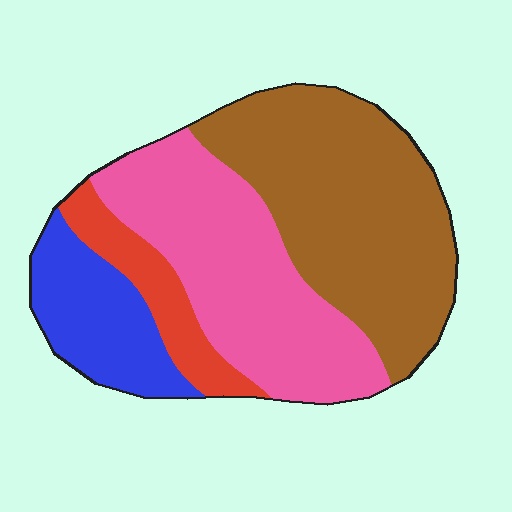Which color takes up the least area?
Red, at roughly 10%.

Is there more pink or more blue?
Pink.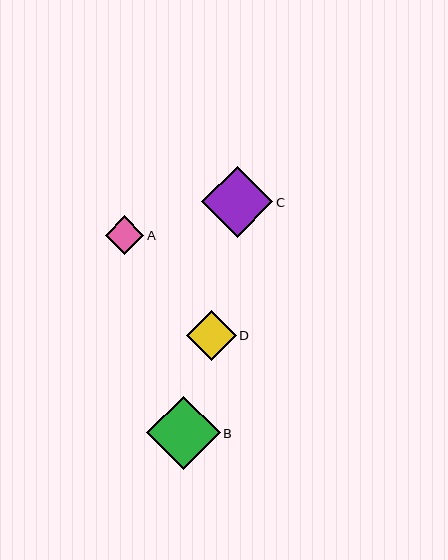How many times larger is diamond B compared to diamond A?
Diamond B is approximately 1.9 times the size of diamond A.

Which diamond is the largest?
Diamond B is the largest with a size of approximately 74 pixels.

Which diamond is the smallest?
Diamond A is the smallest with a size of approximately 38 pixels.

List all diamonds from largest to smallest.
From largest to smallest: B, C, D, A.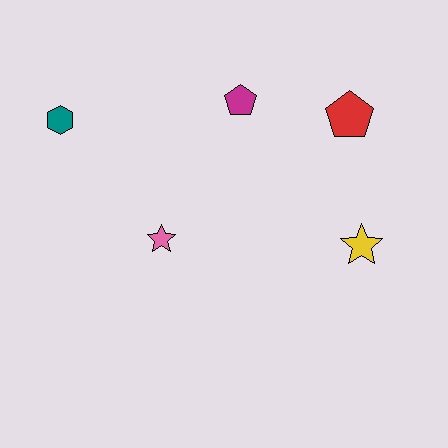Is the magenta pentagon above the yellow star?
Yes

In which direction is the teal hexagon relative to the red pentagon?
The teal hexagon is to the left of the red pentagon.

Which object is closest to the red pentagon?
The magenta pentagon is closest to the red pentagon.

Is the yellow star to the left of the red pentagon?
No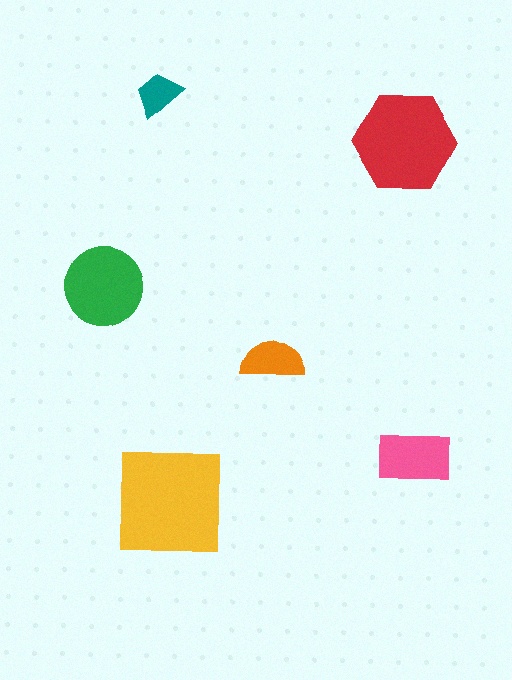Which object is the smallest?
The teal trapezoid.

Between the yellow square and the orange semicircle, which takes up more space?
The yellow square.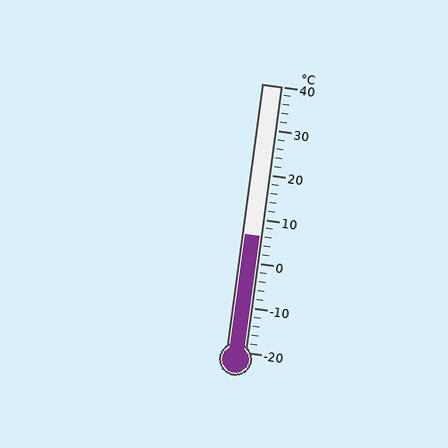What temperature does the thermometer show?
The thermometer shows approximately 6°C.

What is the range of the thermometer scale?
The thermometer scale ranges from -20°C to 40°C.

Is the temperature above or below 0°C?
The temperature is above 0°C.